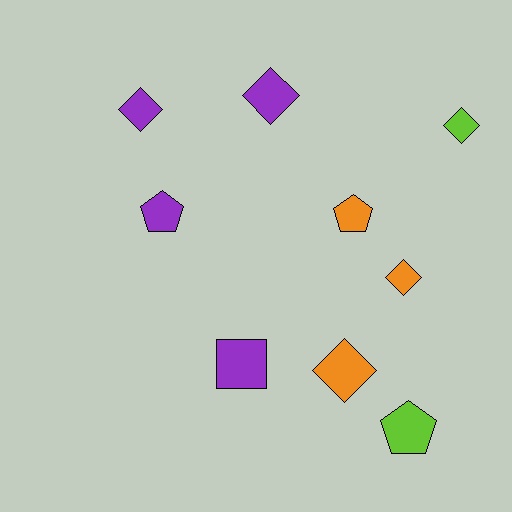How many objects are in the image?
There are 9 objects.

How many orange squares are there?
There are no orange squares.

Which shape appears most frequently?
Diamond, with 5 objects.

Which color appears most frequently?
Purple, with 4 objects.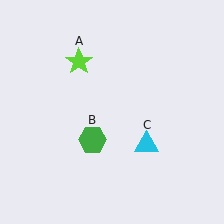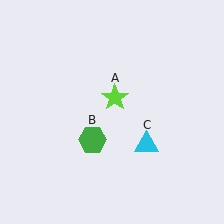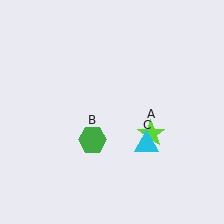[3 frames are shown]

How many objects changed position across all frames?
1 object changed position: lime star (object A).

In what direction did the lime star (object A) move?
The lime star (object A) moved down and to the right.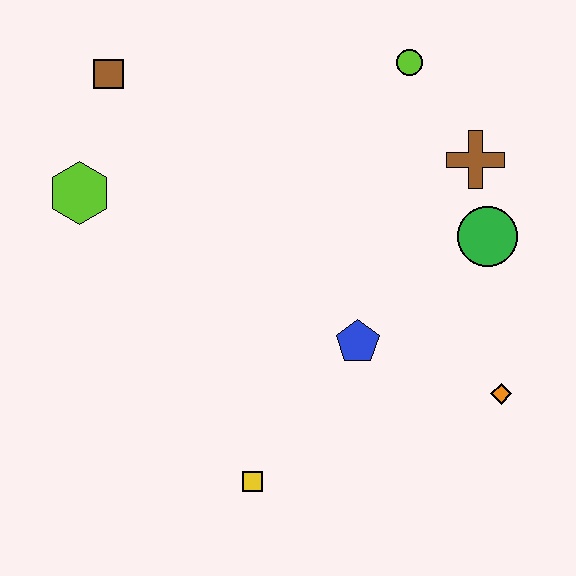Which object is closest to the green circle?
The brown cross is closest to the green circle.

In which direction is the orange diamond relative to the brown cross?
The orange diamond is below the brown cross.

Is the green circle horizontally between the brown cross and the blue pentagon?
No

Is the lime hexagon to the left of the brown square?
Yes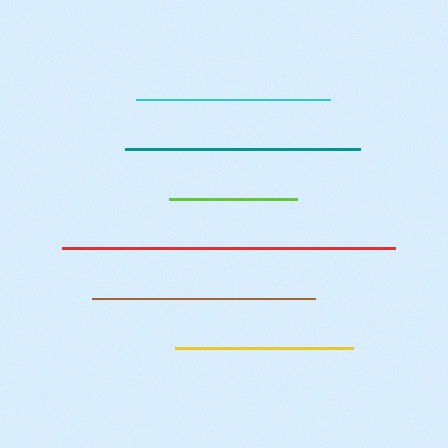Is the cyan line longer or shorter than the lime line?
The cyan line is longer than the lime line.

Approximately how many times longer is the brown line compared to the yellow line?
The brown line is approximately 1.3 times the length of the yellow line.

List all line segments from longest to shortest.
From longest to shortest: red, teal, brown, cyan, yellow, lime.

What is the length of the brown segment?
The brown segment is approximately 223 pixels long.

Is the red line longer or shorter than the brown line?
The red line is longer than the brown line.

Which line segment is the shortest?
The lime line is the shortest at approximately 127 pixels.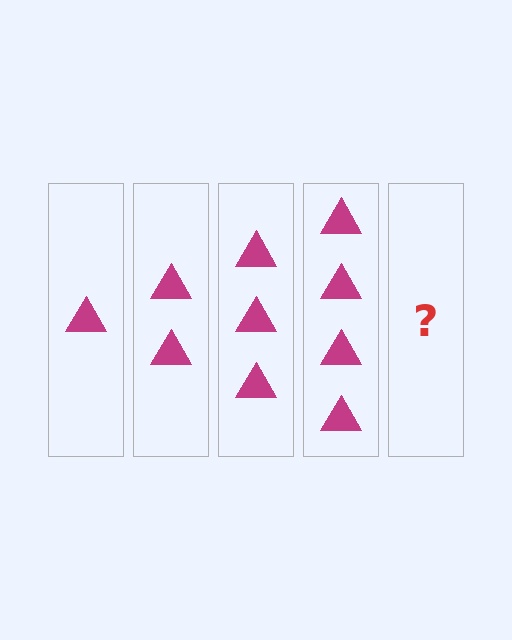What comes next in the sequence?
The next element should be 5 triangles.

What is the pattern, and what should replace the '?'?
The pattern is that each step adds one more triangle. The '?' should be 5 triangles.